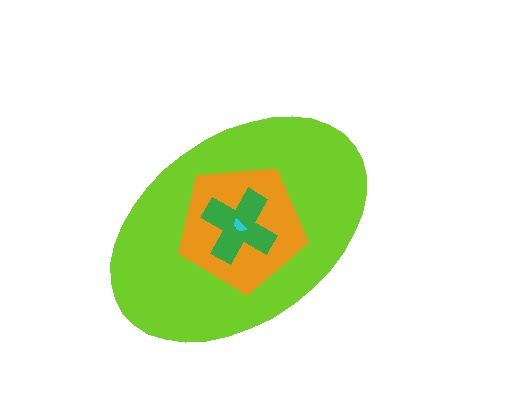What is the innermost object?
The cyan semicircle.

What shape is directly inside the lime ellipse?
The orange pentagon.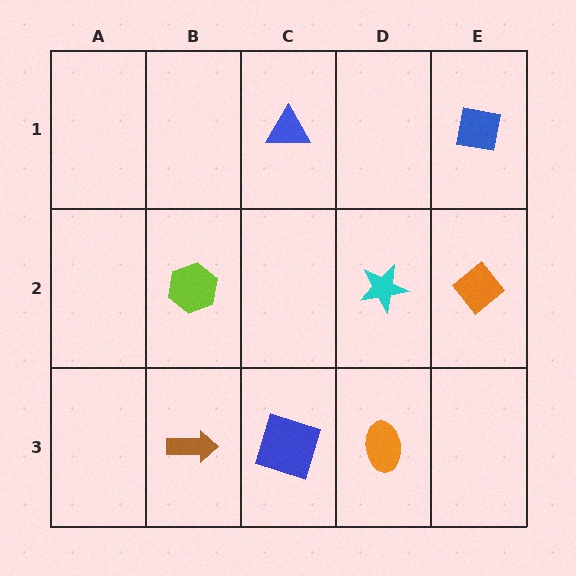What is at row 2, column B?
A lime hexagon.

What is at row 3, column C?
A blue square.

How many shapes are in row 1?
2 shapes.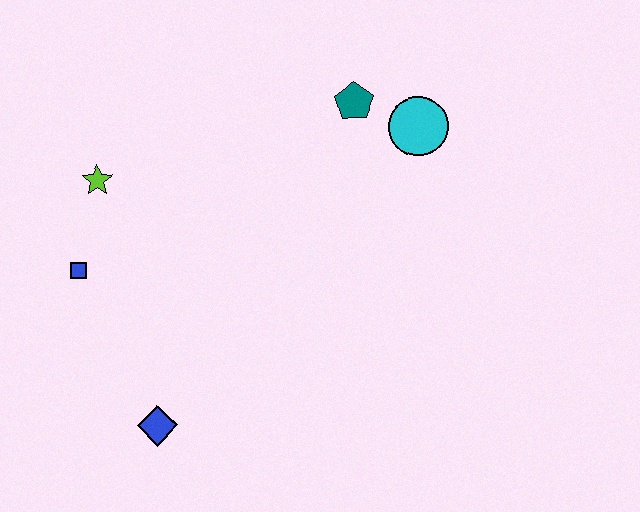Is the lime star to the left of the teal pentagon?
Yes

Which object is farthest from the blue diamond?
The cyan circle is farthest from the blue diamond.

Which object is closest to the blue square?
The lime star is closest to the blue square.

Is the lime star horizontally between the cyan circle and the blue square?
Yes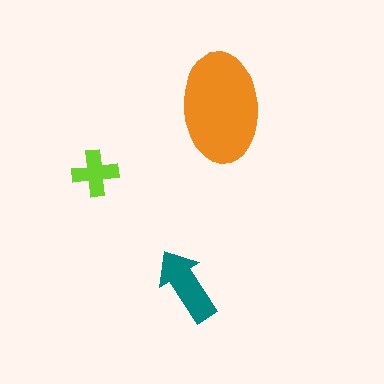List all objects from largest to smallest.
The orange ellipse, the teal arrow, the lime cross.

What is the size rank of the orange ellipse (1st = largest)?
1st.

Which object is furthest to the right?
The orange ellipse is rightmost.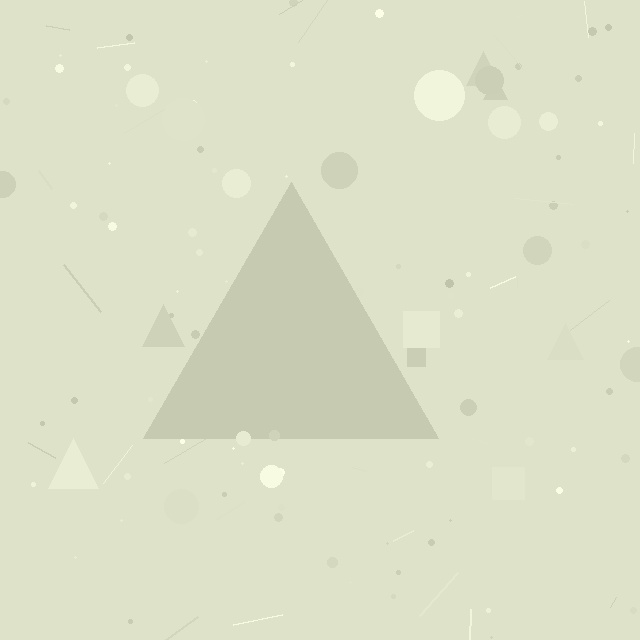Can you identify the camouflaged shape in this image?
The camouflaged shape is a triangle.